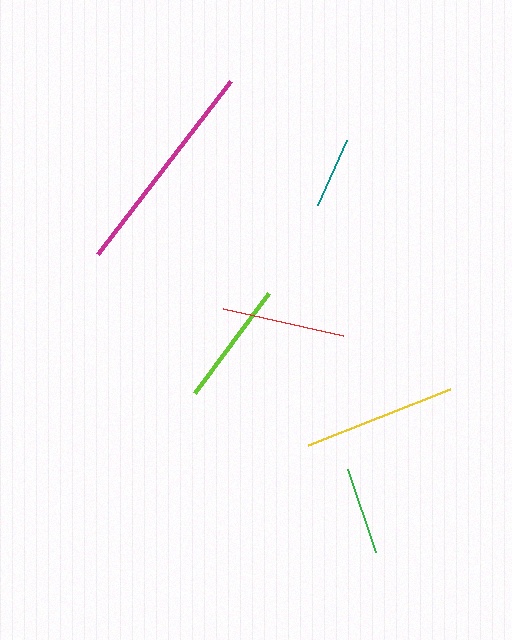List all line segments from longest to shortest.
From longest to shortest: magenta, yellow, lime, red, green, teal.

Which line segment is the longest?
The magenta line is the longest at approximately 218 pixels.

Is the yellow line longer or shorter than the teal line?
The yellow line is longer than the teal line.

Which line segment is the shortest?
The teal line is the shortest at approximately 71 pixels.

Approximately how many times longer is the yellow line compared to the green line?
The yellow line is approximately 1.8 times the length of the green line.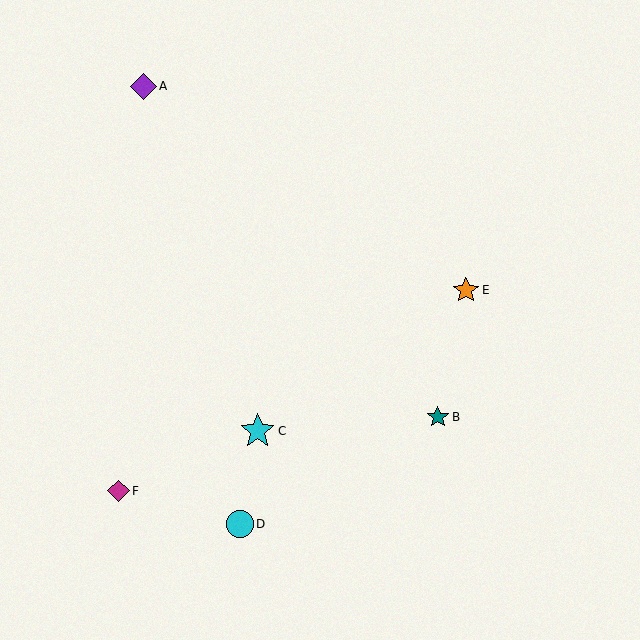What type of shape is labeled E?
Shape E is an orange star.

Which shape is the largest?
The cyan star (labeled C) is the largest.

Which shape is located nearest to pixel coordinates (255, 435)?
The cyan star (labeled C) at (258, 431) is nearest to that location.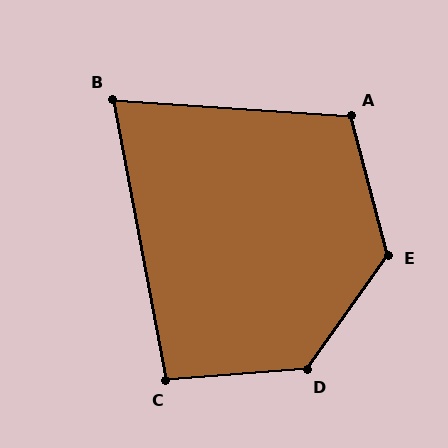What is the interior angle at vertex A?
Approximately 109 degrees (obtuse).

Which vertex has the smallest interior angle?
B, at approximately 75 degrees.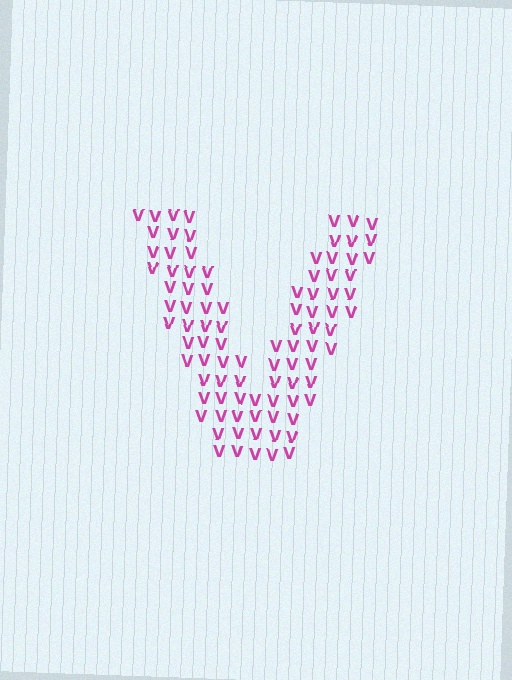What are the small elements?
The small elements are letter V's.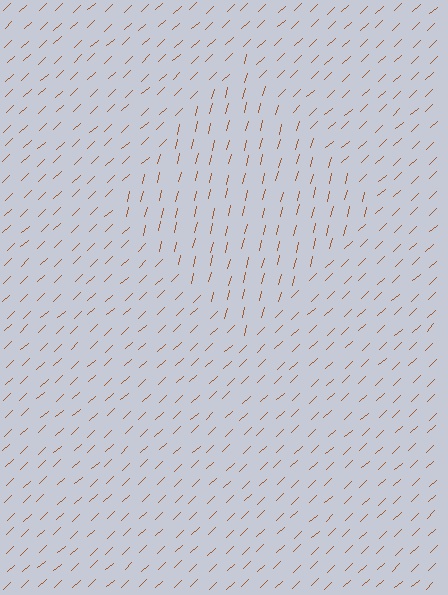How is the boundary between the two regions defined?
The boundary is defined purely by a change in line orientation (approximately 33 degrees difference). All lines are the same color and thickness.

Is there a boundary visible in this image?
Yes, there is a texture boundary formed by a change in line orientation.